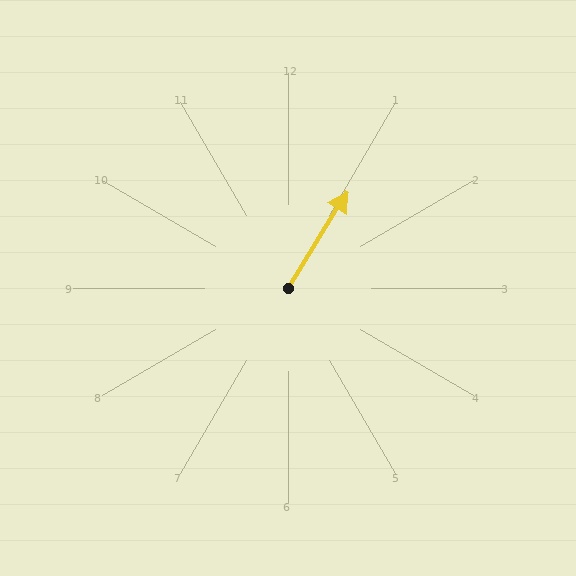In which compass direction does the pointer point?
Northeast.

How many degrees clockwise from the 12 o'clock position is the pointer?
Approximately 32 degrees.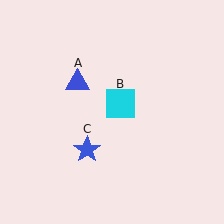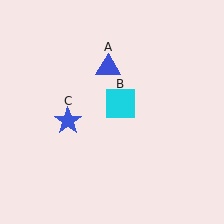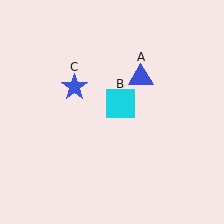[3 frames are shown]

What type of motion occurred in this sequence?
The blue triangle (object A), blue star (object C) rotated clockwise around the center of the scene.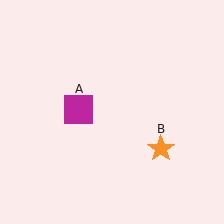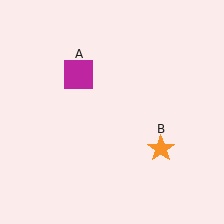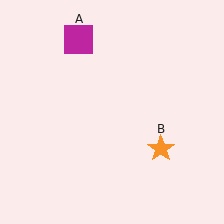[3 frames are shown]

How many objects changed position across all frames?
1 object changed position: magenta square (object A).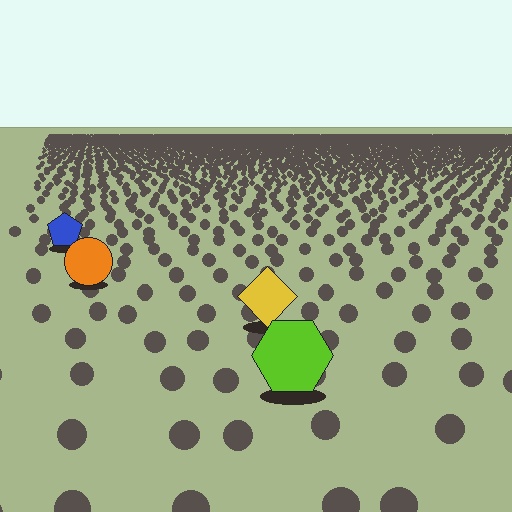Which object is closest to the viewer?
The lime hexagon is closest. The texture marks near it are larger and more spread out.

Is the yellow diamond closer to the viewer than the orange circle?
Yes. The yellow diamond is closer — you can tell from the texture gradient: the ground texture is coarser near it.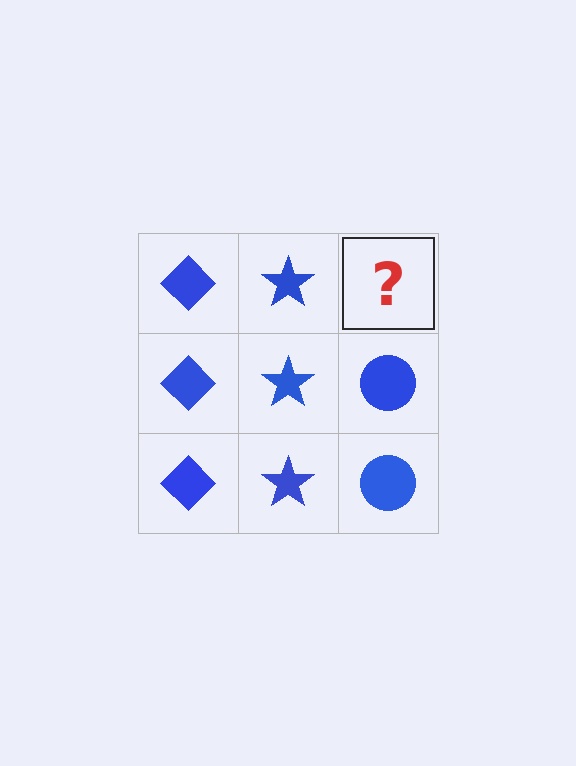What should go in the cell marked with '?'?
The missing cell should contain a blue circle.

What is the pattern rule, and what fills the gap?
The rule is that each column has a consistent shape. The gap should be filled with a blue circle.